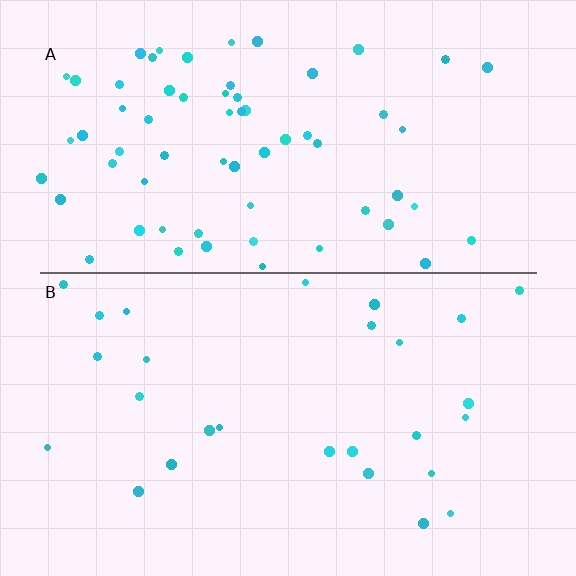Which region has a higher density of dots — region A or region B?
A (the top).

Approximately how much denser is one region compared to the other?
Approximately 2.4× — region A over region B.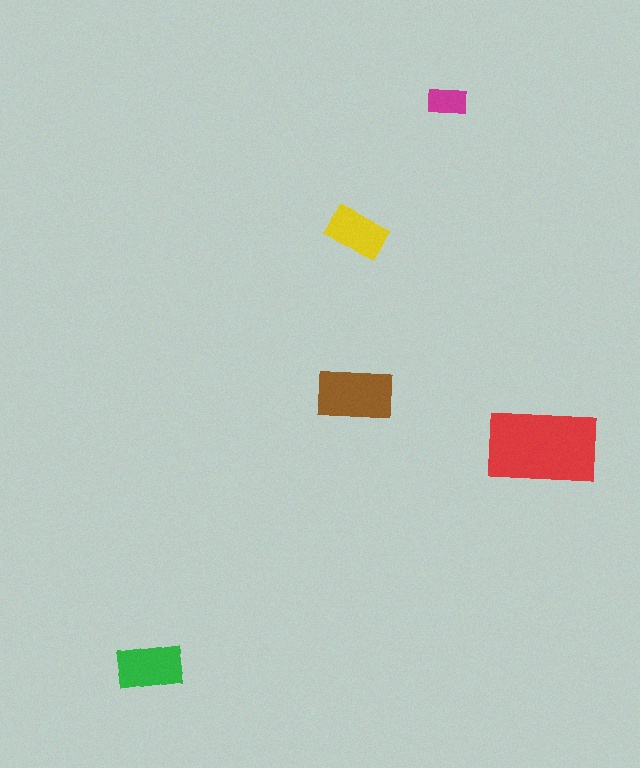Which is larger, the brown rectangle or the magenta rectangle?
The brown one.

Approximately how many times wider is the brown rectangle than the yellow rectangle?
About 1.5 times wider.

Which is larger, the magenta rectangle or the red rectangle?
The red one.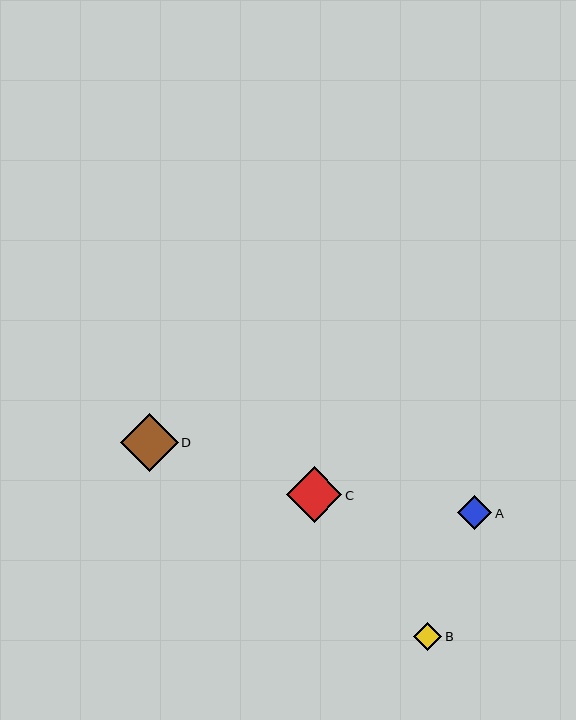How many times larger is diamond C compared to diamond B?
Diamond C is approximately 1.9 times the size of diamond B.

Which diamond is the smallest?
Diamond B is the smallest with a size of approximately 29 pixels.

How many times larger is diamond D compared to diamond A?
Diamond D is approximately 1.7 times the size of diamond A.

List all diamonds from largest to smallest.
From largest to smallest: D, C, A, B.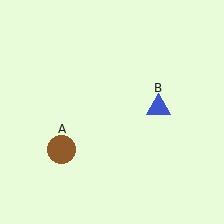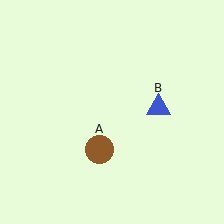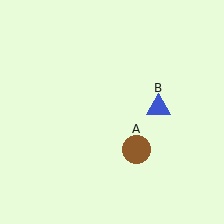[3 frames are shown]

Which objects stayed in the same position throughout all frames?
Blue triangle (object B) remained stationary.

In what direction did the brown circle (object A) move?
The brown circle (object A) moved right.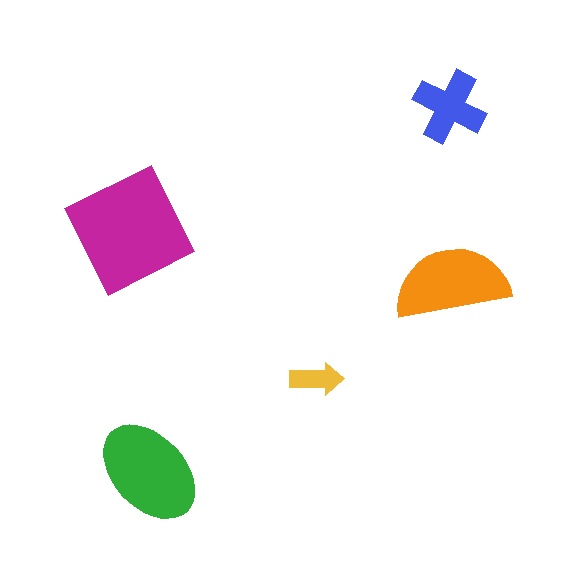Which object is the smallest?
The yellow arrow.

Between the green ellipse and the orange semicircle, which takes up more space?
The green ellipse.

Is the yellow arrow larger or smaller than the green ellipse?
Smaller.